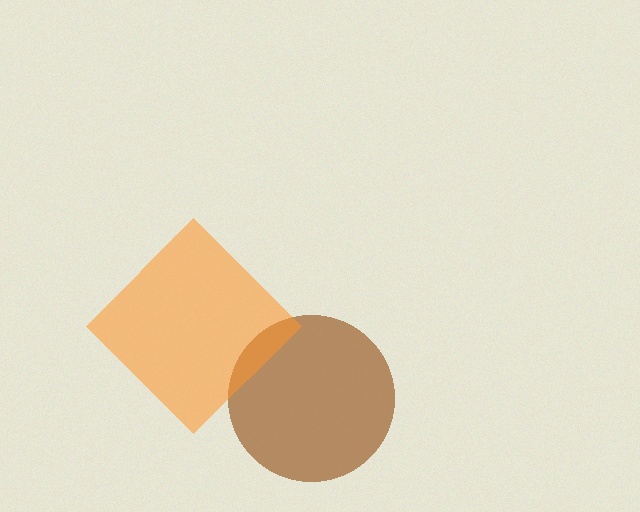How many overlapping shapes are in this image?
There are 2 overlapping shapes in the image.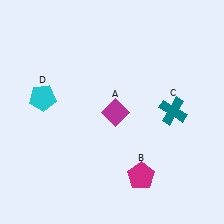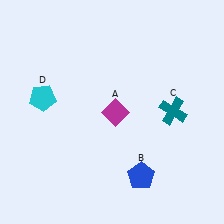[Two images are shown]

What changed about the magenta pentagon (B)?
In Image 1, B is magenta. In Image 2, it changed to blue.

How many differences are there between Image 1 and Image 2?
There is 1 difference between the two images.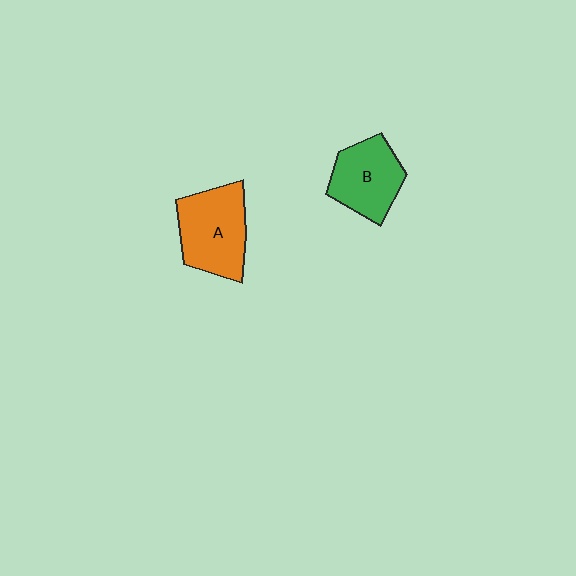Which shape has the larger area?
Shape A (orange).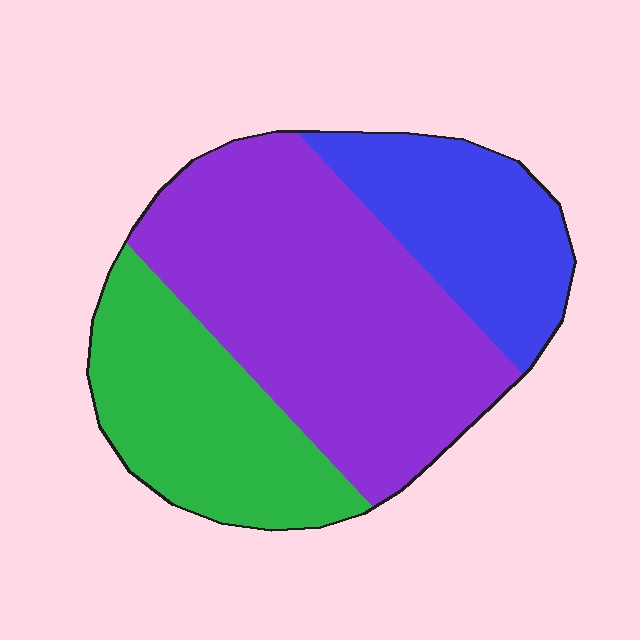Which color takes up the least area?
Blue, at roughly 20%.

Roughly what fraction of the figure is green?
Green covers 27% of the figure.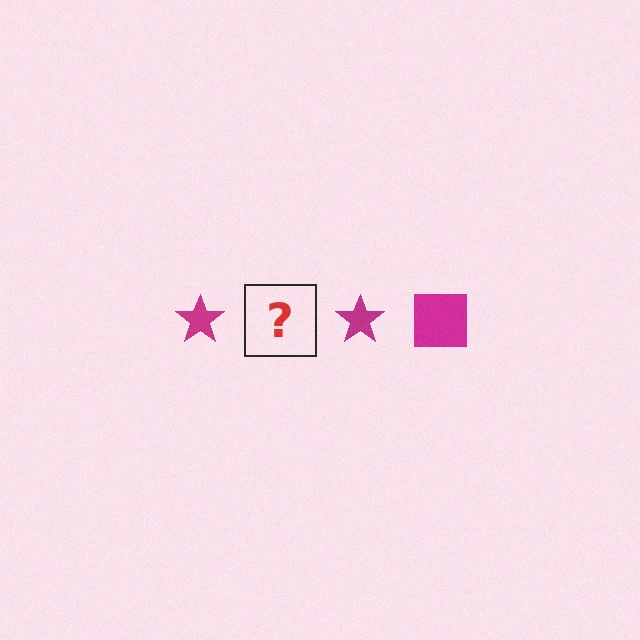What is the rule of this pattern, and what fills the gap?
The rule is that the pattern cycles through star, square shapes in magenta. The gap should be filled with a magenta square.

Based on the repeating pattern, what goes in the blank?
The blank should be a magenta square.